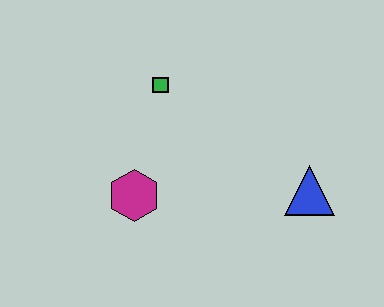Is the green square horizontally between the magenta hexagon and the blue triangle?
Yes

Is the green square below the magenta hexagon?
No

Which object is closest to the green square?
The magenta hexagon is closest to the green square.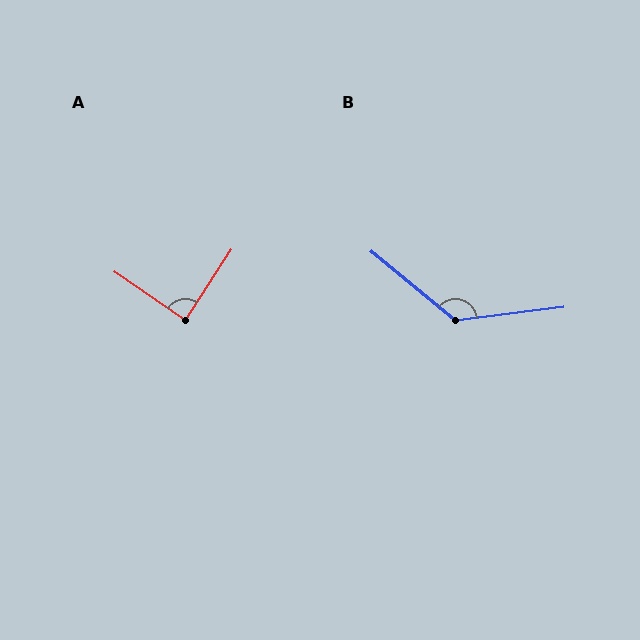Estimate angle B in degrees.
Approximately 133 degrees.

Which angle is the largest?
B, at approximately 133 degrees.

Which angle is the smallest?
A, at approximately 89 degrees.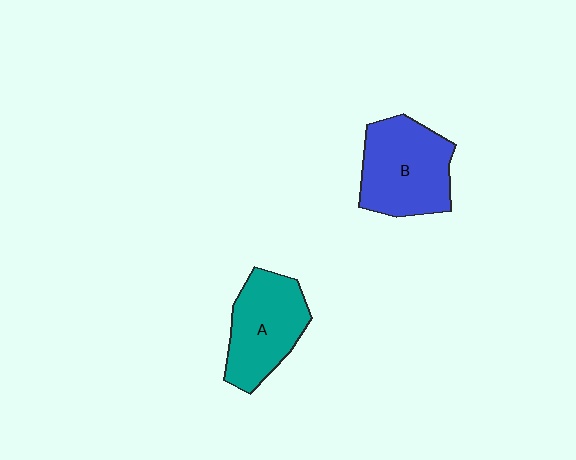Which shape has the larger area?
Shape B (blue).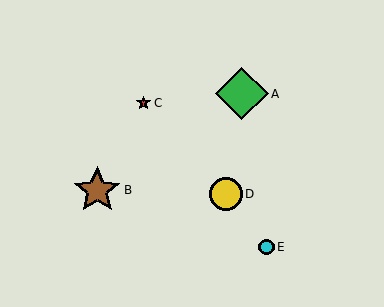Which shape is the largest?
The green diamond (labeled A) is the largest.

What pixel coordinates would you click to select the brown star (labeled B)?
Click at (97, 190) to select the brown star B.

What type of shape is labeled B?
Shape B is a brown star.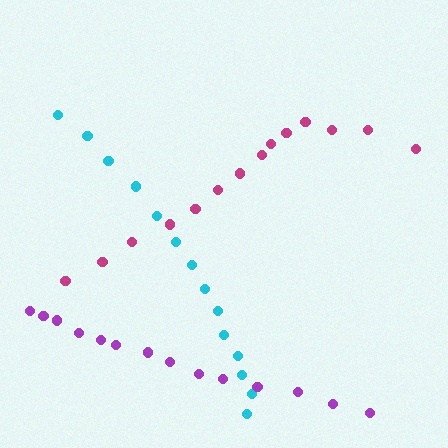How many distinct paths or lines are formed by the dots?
There are 3 distinct paths.